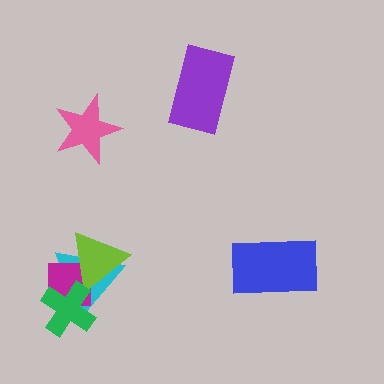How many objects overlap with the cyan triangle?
3 objects overlap with the cyan triangle.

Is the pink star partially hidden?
No, no other shape covers it.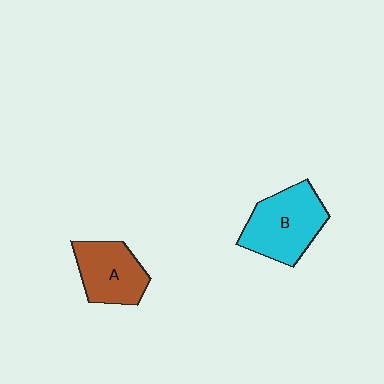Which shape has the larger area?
Shape B (cyan).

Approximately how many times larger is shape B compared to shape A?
Approximately 1.3 times.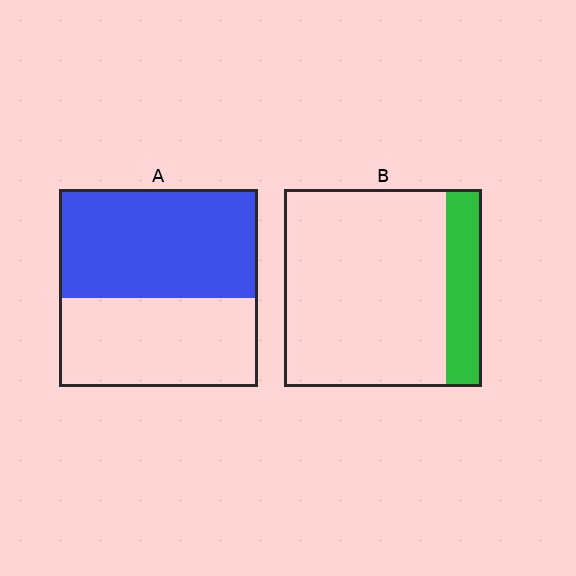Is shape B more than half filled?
No.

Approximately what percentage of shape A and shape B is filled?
A is approximately 55% and B is approximately 20%.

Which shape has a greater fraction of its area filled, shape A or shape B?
Shape A.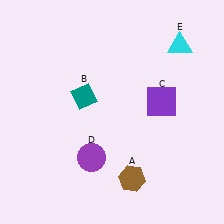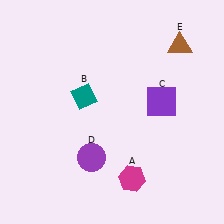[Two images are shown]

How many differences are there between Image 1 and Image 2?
There are 2 differences between the two images.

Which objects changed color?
A changed from brown to magenta. E changed from cyan to brown.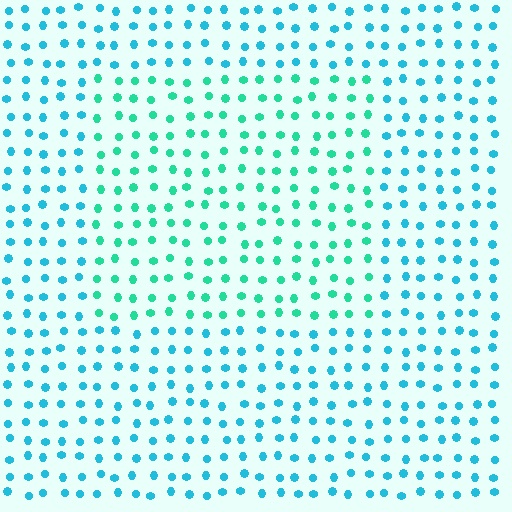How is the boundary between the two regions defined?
The boundary is defined purely by a slight shift in hue (about 32 degrees). Spacing, size, and orientation are identical on both sides.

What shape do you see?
I see a rectangle.